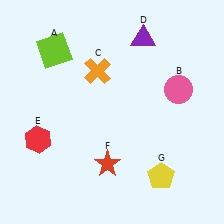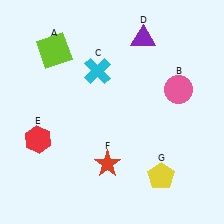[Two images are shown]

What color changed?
The cross (C) changed from orange in Image 1 to cyan in Image 2.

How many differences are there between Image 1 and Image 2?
There is 1 difference between the two images.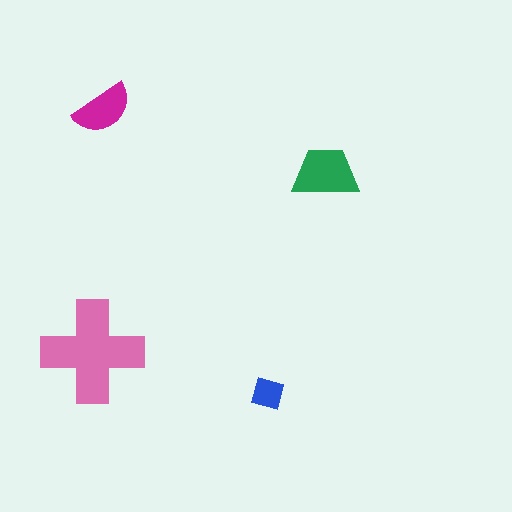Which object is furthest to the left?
The pink cross is leftmost.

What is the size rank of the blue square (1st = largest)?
4th.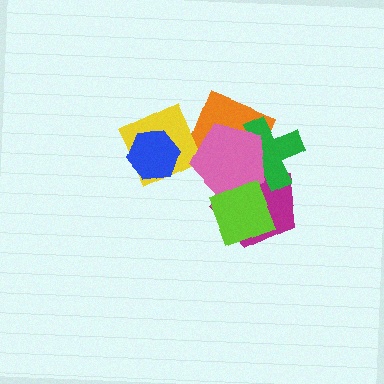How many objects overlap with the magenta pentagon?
4 objects overlap with the magenta pentagon.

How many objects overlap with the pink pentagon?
5 objects overlap with the pink pentagon.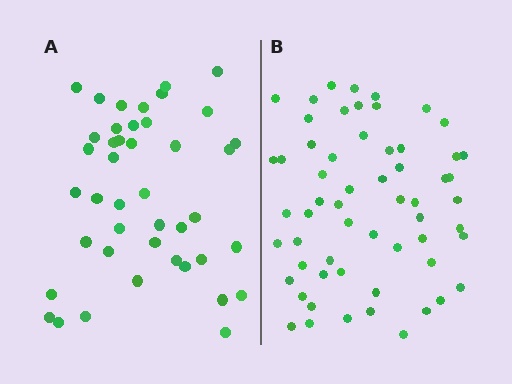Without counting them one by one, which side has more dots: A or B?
Region B (the right region) has more dots.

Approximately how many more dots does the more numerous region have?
Region B has approximately 15 more dots than region A.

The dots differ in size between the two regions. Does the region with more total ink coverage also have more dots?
No. Region A has more total ink coverage because its dots are larger, but region B actually contains more individual dots. Total area can be misleading — the number of items is what matters here.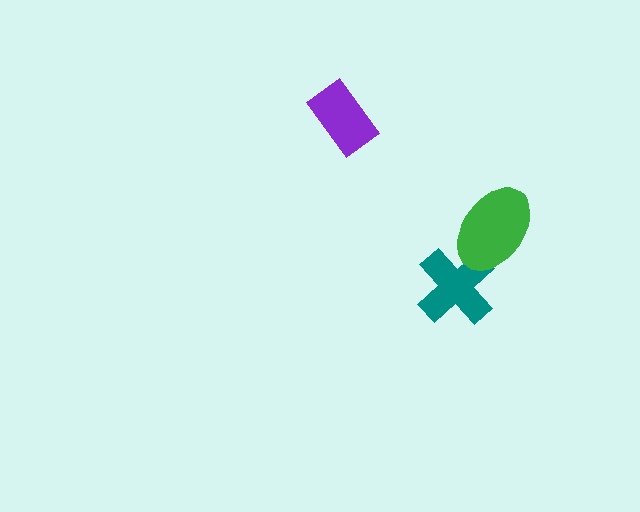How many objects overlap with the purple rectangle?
0 objects overlap with the purple rectangle.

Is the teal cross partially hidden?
Yes, it is partially covered by another shape.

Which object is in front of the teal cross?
The green ellipse is in front of the teal cross.